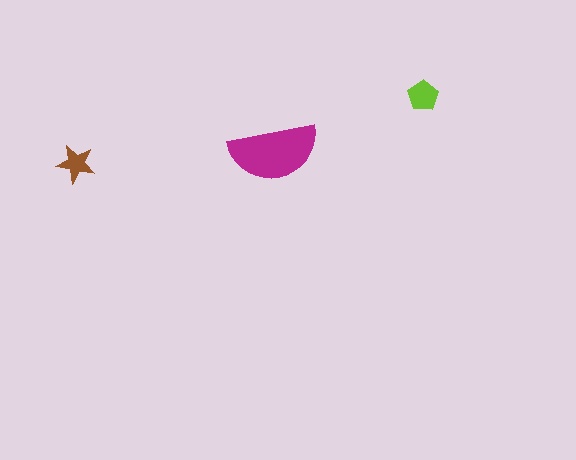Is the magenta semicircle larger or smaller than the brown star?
Larger.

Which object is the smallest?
The brown star.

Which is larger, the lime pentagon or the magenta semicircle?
The magenta semicircle.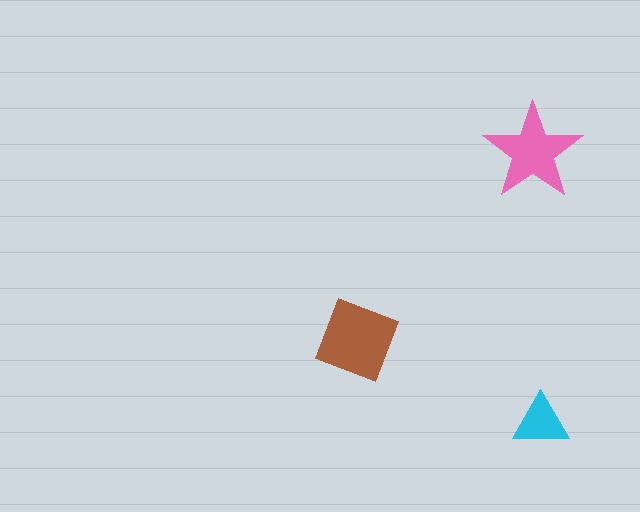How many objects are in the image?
There are 3 objects in the image.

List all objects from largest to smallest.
The brown diamond, the pink star, the cyan triangle.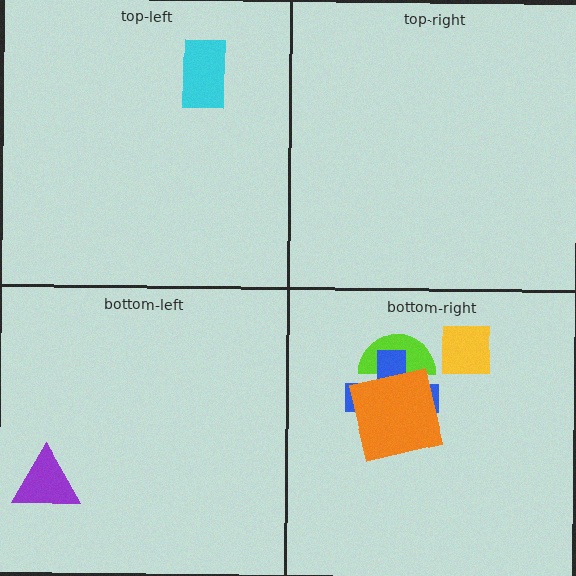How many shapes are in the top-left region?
1.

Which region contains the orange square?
The bottom-right region.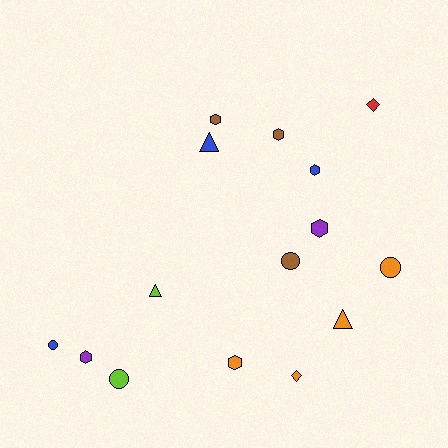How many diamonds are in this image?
There are 2 diamonds.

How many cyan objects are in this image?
There are no cyan objects.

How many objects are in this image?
There are 15 objects.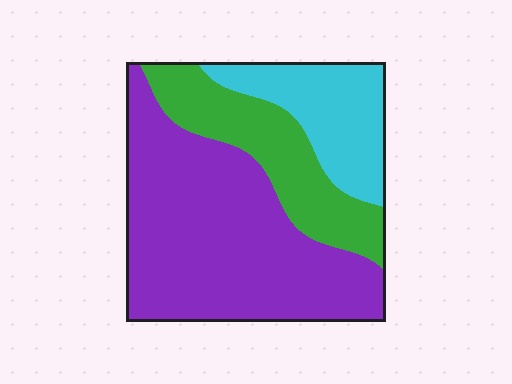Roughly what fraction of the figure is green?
Green takes up about one quarter (1/4) of the figure.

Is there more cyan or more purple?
Purple.